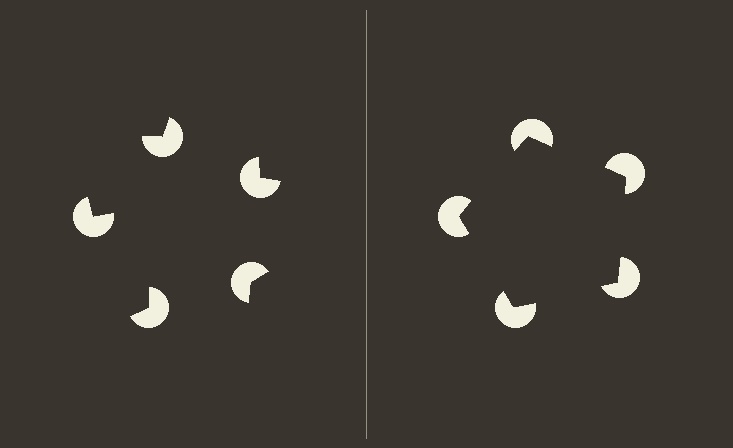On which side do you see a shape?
An illusory pentagon appears on the right side. On the left side the wedge cuts are rotated, so no coherent shape forms.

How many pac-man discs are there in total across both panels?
10 — 5 on each side.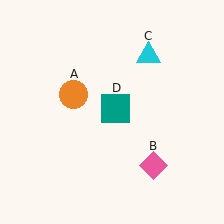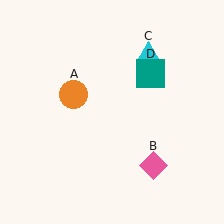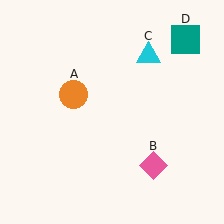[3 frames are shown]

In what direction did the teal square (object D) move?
The teal square (object D) moved up and to the right.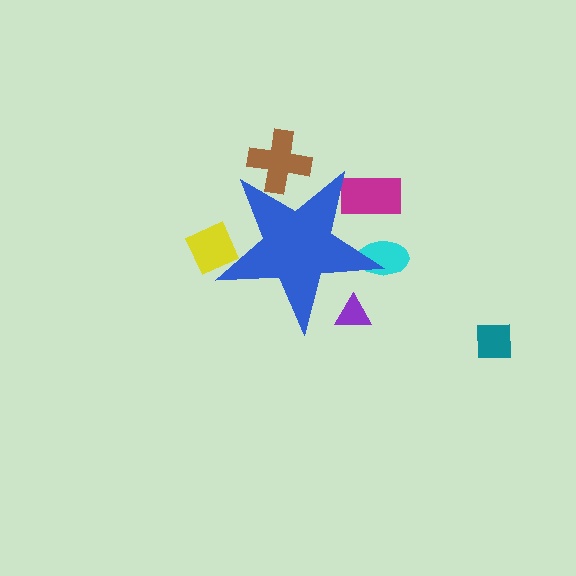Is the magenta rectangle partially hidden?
Yes, the magenta rectangle is partially hidden behind the blue star.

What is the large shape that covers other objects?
A blue star.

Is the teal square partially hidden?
No, the teal square is fully visible.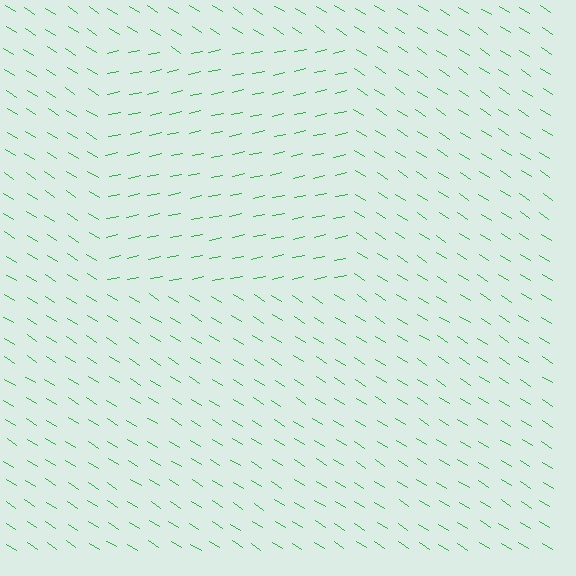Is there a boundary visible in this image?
Yes, there is a texture boundary formed by a change in line orientation.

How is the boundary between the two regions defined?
The boundary is defined purely by a change in line orientation (approximately 45 degrees difference). All lines are the same color and thickness.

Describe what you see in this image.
The image is filled with small green line segments. A rectangle region in the image has lines oriented differently from the surrounding lines, creating a visible texture boundary.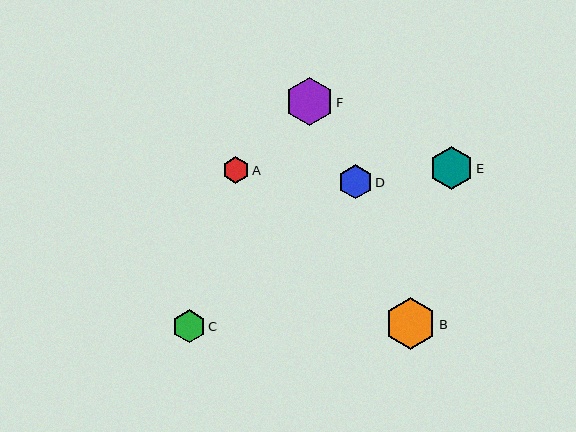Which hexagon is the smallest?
Hexagon A is the smallest with a size of approximately 27 pixels.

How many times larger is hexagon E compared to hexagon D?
Hexagon E is approximately 1.3 times the size of hexagon D.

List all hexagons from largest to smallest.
From largest to smallest: B, F, E, D, C, A.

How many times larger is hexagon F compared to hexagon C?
Hexagon F is approximately 1.5 times the size of hexagon C.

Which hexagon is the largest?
Hexagon B is the largest with a size of approximately 51 pixels.